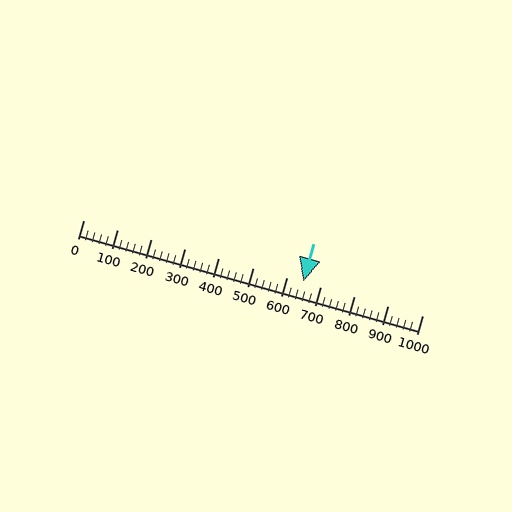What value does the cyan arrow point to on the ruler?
The cyan arrow points to approximately 648.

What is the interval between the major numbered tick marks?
The major tick marks are spaced 100 units apart.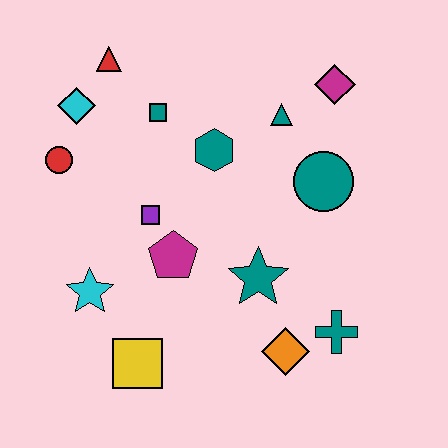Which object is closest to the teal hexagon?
The teal square is closest to the teal hexagon.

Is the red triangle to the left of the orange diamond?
Yes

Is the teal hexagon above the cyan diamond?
No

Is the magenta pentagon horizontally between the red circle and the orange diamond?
Yes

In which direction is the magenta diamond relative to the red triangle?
The magenta diamond is to the right of the red triangle.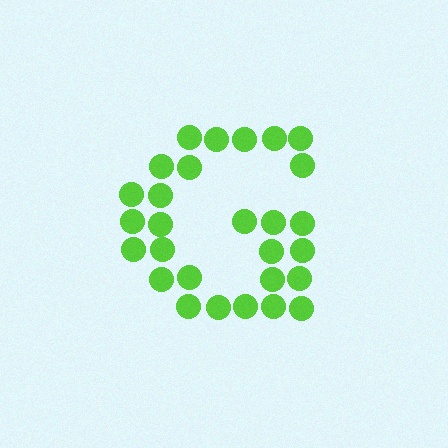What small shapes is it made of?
It is made of small circles.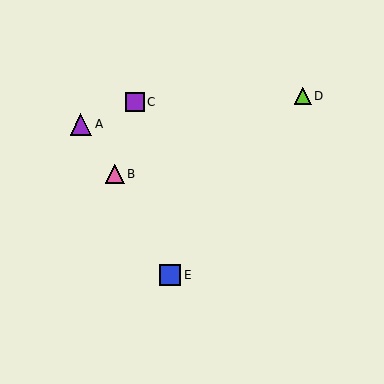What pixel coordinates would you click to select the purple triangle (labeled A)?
Click at (81, 124) to select the purple triangle A.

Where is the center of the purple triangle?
The center of the purple triangle is at (81, 124).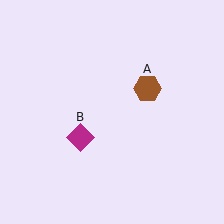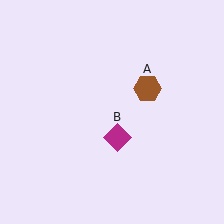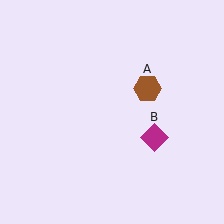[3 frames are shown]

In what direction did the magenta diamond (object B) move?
The magenta diamond (object B) moved right.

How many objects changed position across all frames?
1 object changed position: magenta diamond (object B).